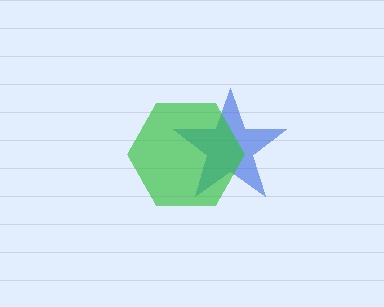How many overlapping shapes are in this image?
There are 2 overlapping shapes in the image.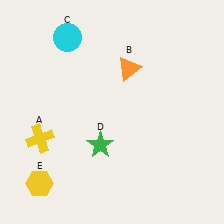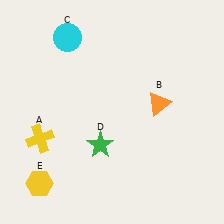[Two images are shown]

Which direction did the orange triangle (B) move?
The orange triangle (B) moved down.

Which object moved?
The orange triangle (B) moved down.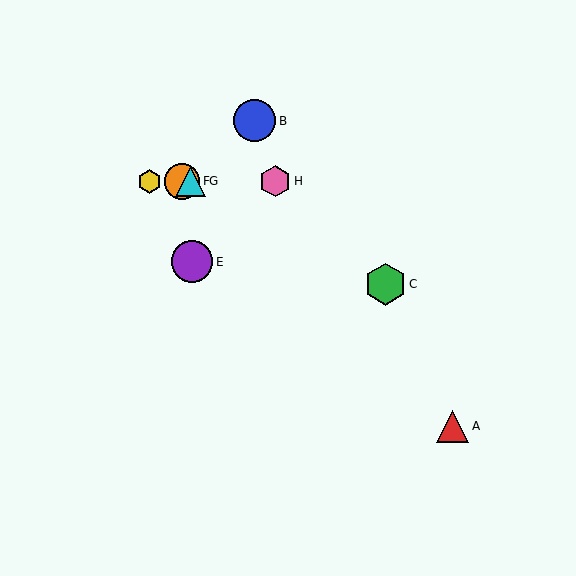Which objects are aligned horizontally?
Objects D, F, G, H are aligned horizontally.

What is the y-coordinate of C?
Object C is at y≈284.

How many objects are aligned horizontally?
4 objects (D, F, G, H) are aligned horizontally.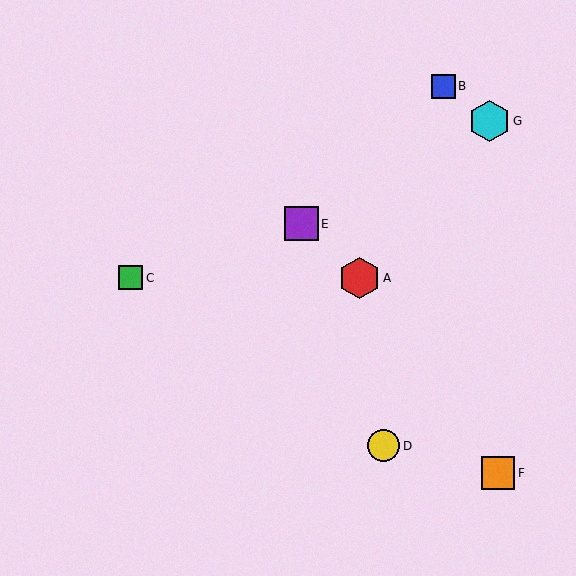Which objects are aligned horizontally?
Objects A, C are aligned horizontally.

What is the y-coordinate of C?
Object C is at y≈278.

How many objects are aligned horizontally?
2 objects (A, C) are aligned horizontally.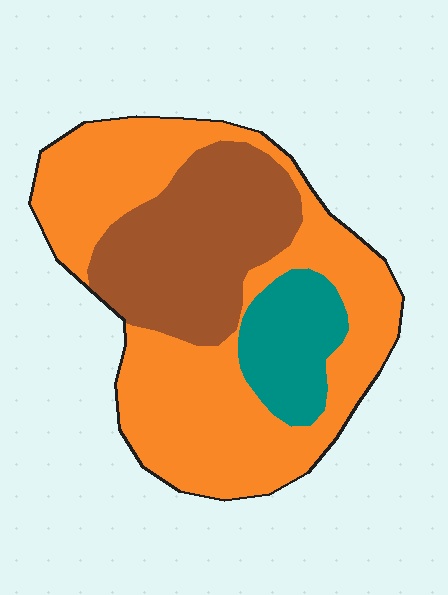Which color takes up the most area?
Orange, at roughly 60%.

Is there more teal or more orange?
Orange.